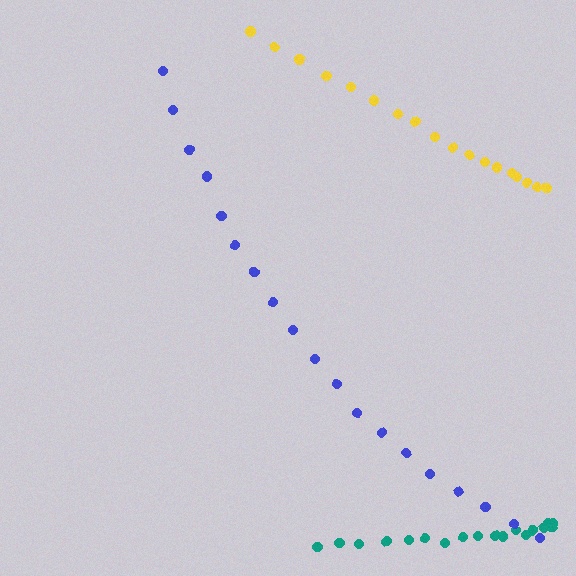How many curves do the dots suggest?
There are 3 distinct paths.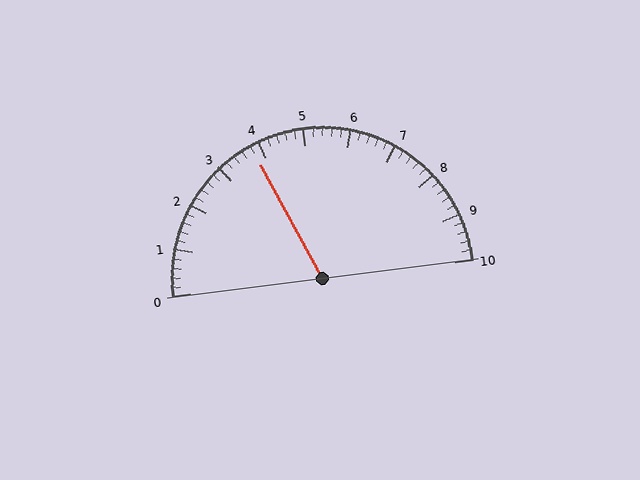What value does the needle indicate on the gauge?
The needle indicates approximately 3.8.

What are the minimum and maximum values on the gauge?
The gauge ranges from 0 to 10.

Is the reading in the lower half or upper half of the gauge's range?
The reading is in the lower half of the range (0 to 10).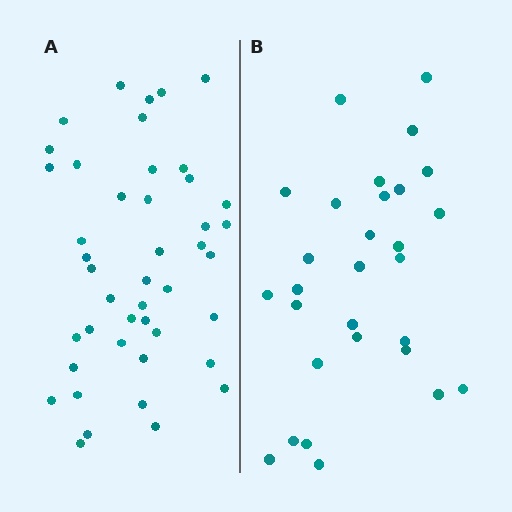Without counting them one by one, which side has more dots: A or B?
Region A (the left region) has more dots.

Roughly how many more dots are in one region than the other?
Region A has approximately 15 more dots than region B.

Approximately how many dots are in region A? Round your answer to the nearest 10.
About 40 dots. (The exact count is 44, which rounds to 40.)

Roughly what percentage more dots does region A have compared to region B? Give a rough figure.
About 50% more.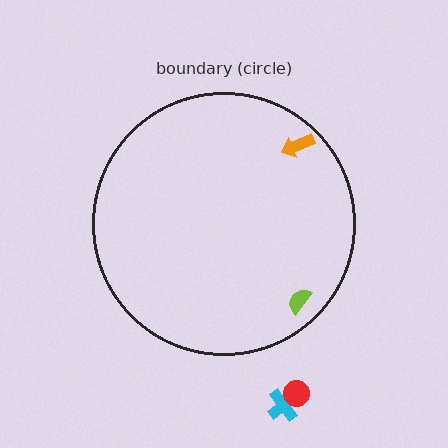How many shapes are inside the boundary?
2 inside, 2 outside.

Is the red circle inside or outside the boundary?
Outside.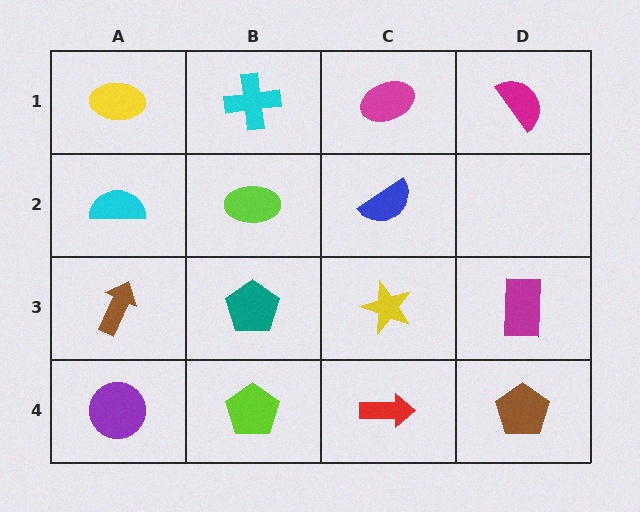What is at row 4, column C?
A red arrow.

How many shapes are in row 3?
4 shapes.